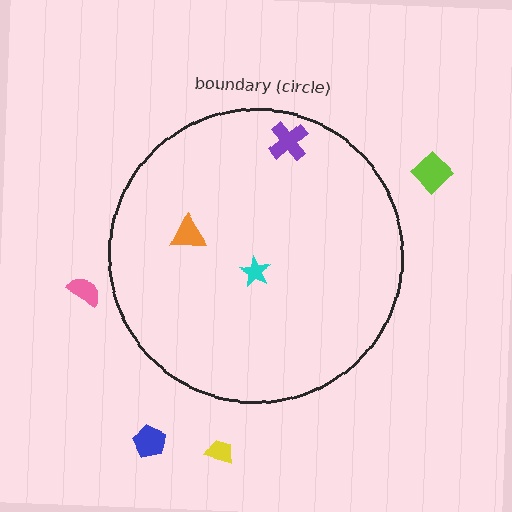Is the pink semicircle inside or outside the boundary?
Outside.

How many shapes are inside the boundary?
3 inside, 4 outside.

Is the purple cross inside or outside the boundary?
Inside.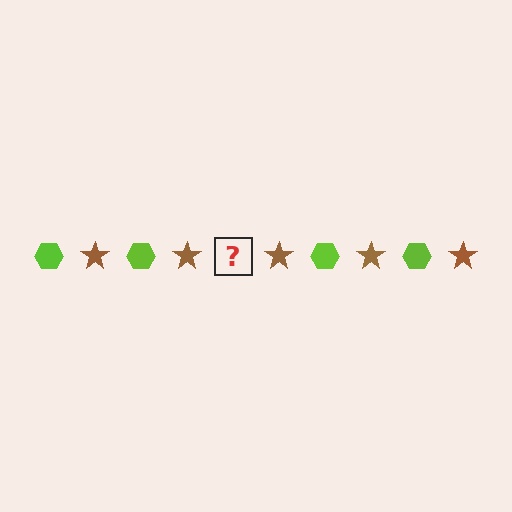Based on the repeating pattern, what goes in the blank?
The blank should be a lime hexagon.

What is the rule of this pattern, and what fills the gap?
The rule is that the pattern alternates between lime hexagon and brown star. The gap should be filled with a lime hexagon.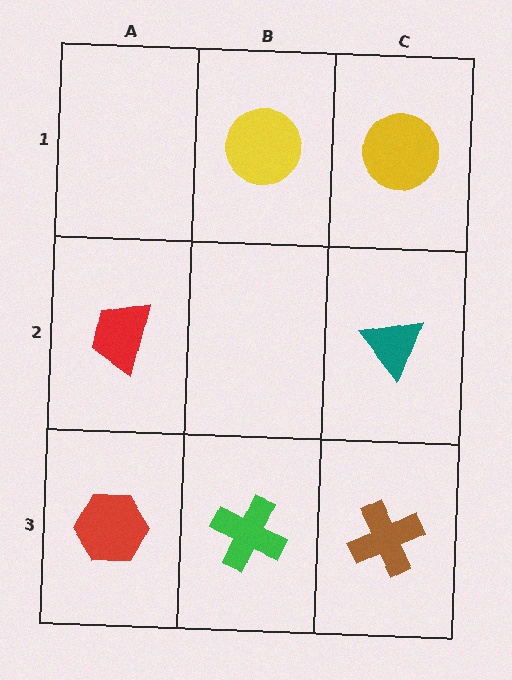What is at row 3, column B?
A green cross.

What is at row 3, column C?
A brown cross.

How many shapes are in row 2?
2 shapes.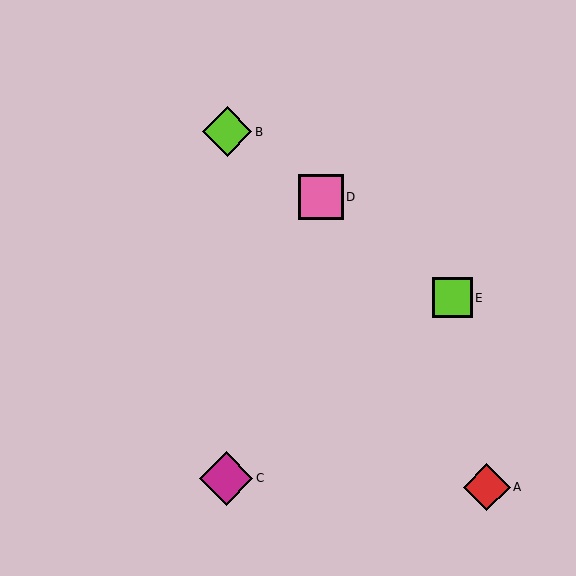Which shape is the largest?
The magenta diamond (labeled C) is the largest.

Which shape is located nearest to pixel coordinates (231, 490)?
The magenta diamond (labeled C) at (226, 478) is nearest to that location.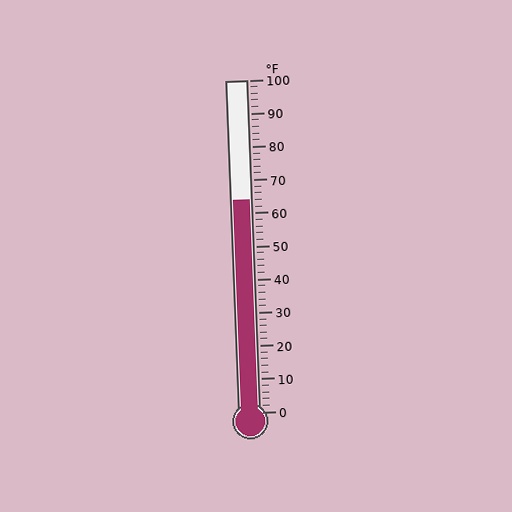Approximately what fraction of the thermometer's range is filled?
The thermometer is filled to approximately 65% of its range.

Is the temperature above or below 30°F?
The temperature is above 30°F.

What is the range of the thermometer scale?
The thermometer scale ranges from 0°F to 100°F.